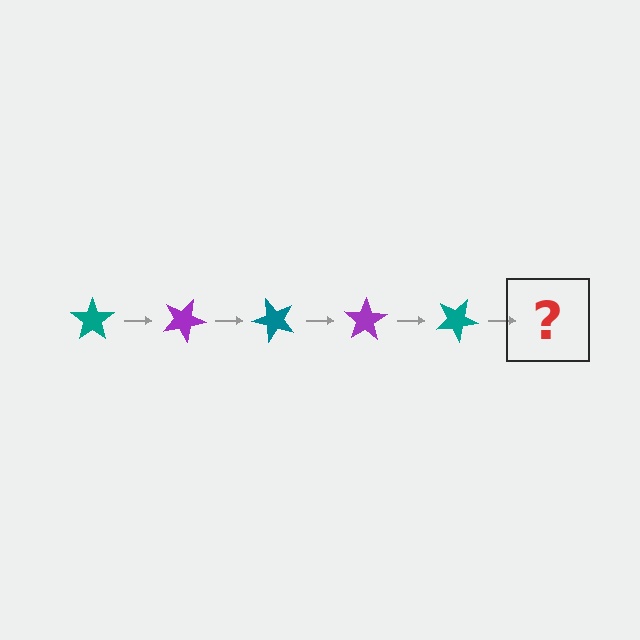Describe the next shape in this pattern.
It should be a purple star, rotated 125 degrees from the start.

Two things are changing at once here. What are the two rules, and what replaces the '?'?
The two rules are that it rotates 25 degrees each step and the color cycles through teal and purple. The '?' should be a purple star, rotated 125 degrees from the start.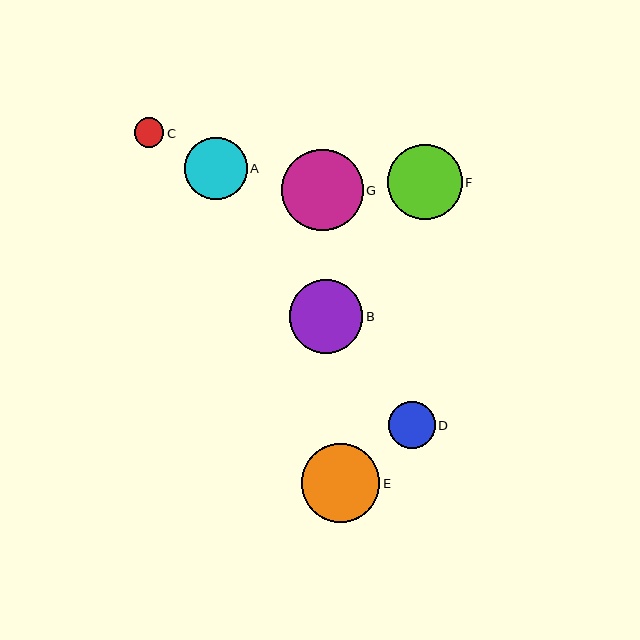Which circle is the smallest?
Circle C is the smallest with a size of approximately 29 pixels.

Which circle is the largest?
Circle G is the largest with a size of approximately 81 pixels.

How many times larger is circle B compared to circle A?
Circle B is approximately 1.2 times the size of circle A.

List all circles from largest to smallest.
From largest to smallest: G, E, F, B, A, D, C.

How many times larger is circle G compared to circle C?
Circle G is approximately 2.8 times the size of circle C.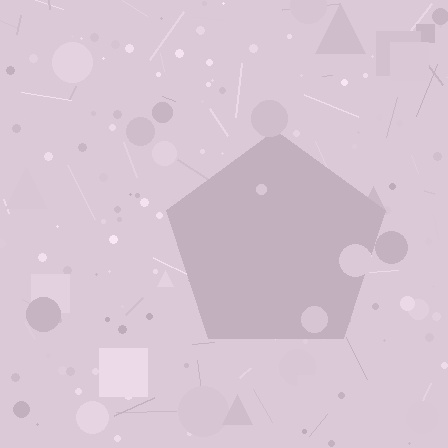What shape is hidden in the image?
A pentagon is hidden in the image.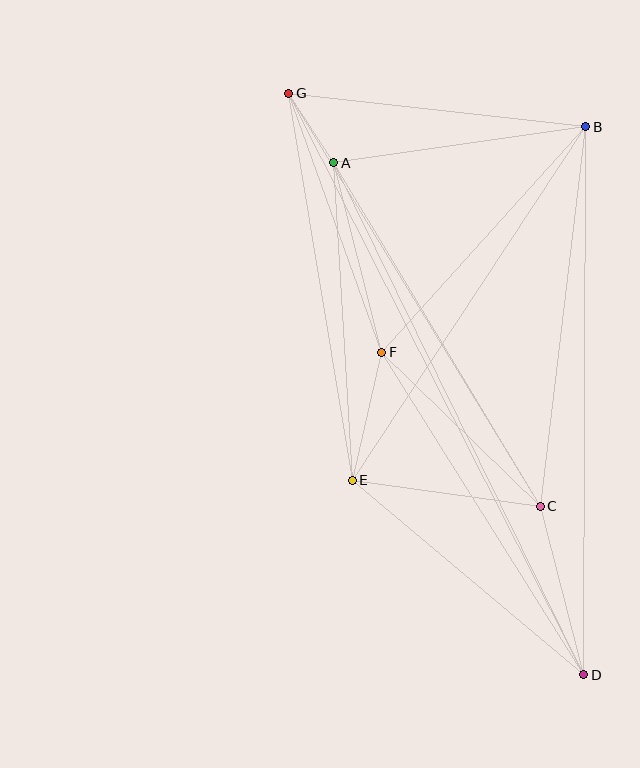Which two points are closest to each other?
Points A and G are closest to each other.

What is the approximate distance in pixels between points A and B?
The distance between A and B is approximately 255 pixels.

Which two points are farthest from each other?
Points D and G are farthest from each other.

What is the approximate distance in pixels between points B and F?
The distance between B and F is approximately 304 pixels.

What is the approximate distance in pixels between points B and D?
The distance between B and D is approximately 548 pixels.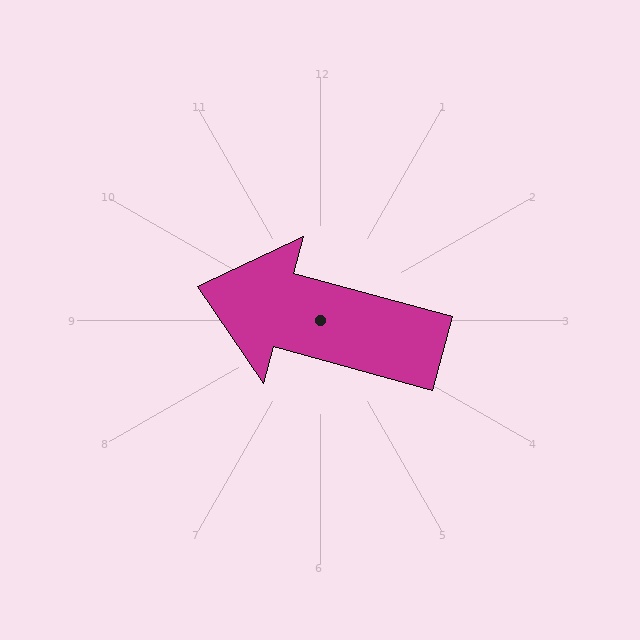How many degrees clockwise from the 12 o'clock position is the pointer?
Approximately 285 degrees.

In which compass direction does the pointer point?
West.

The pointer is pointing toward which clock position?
Roughly 10 o'clock.